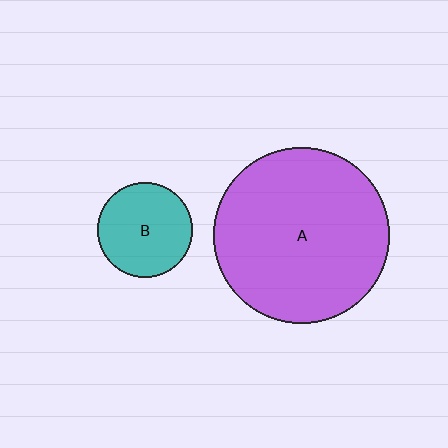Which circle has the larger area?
Circle A (purple).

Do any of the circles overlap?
No, none of the circles overlap.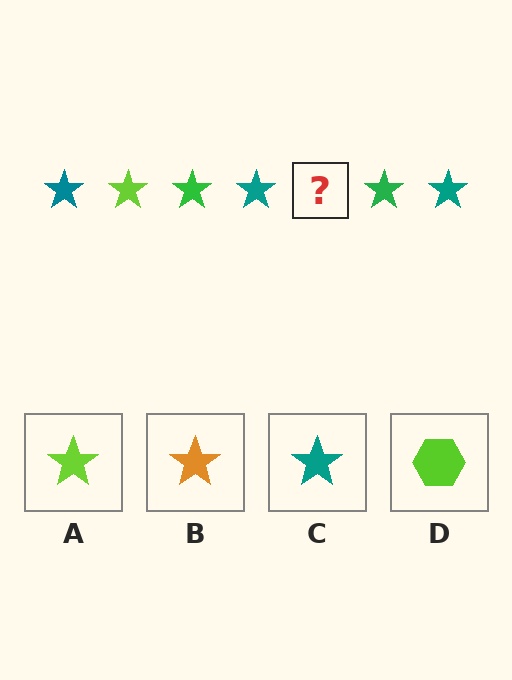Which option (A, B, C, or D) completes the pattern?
A.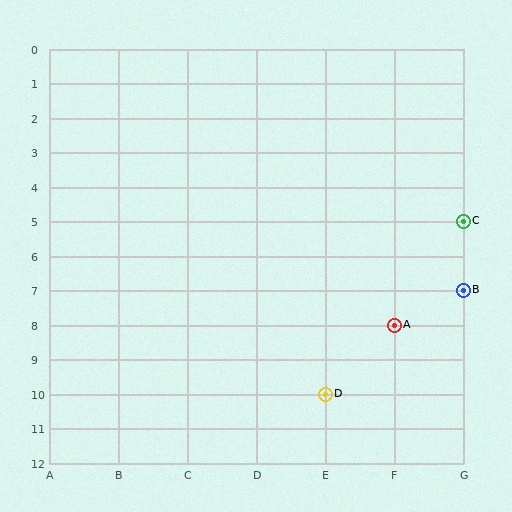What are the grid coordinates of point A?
Point A is at grid coordinates (F, 8).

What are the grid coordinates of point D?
Point D is at grid coordinates (E, 10).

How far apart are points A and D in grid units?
Points A and D are 1 column and 2 rows apart (about 2.2 grid units diagonally).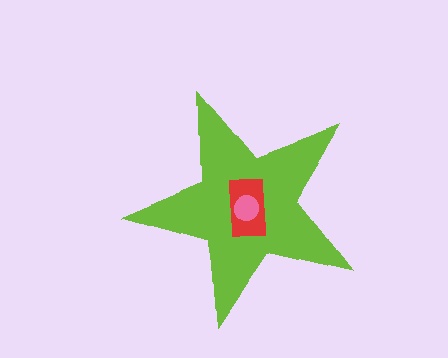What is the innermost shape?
The pink circle.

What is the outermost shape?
The lime star.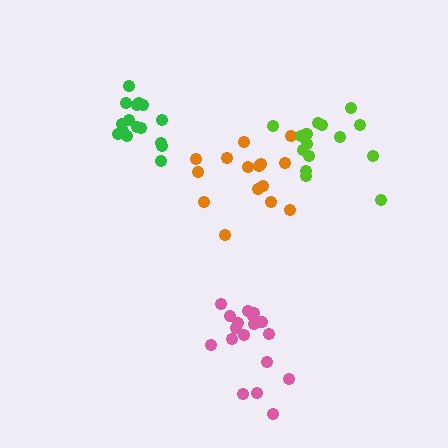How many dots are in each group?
Group 1: 15 dots, Group 2: 15 dots, Group 3: 18 dots, Group 4: 16 dots (64 total).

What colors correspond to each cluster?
The clusters are colored: orange, lime, pink, green.